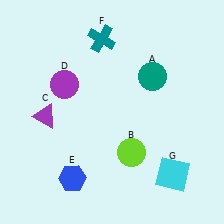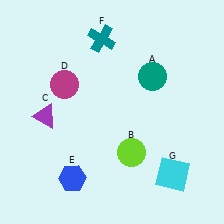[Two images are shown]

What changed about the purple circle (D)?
In Image 1, D is purple. In Image 2, it changed to magenta.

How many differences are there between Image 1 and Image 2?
There is 1 difference between the two images.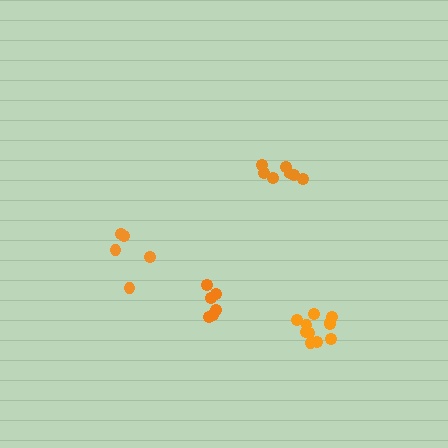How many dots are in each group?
Group 1: 11 dots, Group 2: 5 dots, Group 3: 7 dots, Group 4: 6 dots (29 total).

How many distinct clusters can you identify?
There are 4 distinct clusters.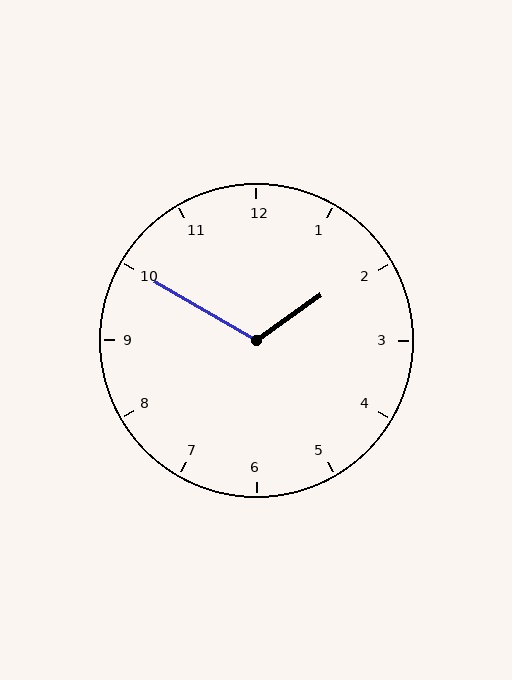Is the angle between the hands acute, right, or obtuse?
It is obtuse.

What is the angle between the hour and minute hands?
Approximately 115 degrees.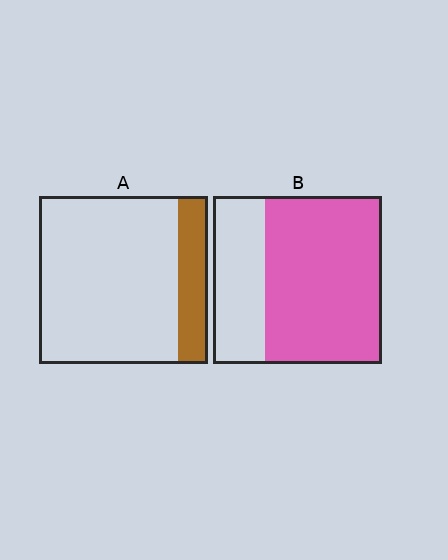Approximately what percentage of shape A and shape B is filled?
A is approximately 20% and B is approximately 70%.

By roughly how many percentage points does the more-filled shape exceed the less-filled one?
By roughly 50 percentage points (B over A).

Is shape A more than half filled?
No.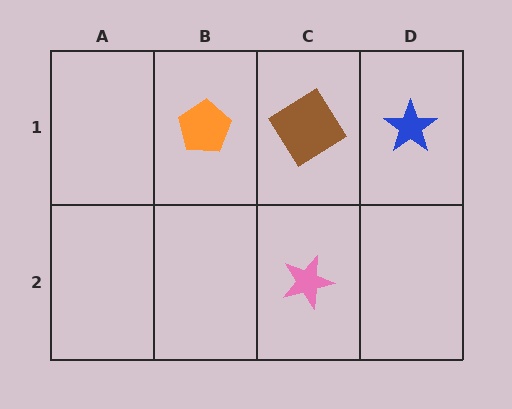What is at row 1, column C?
A brown diamond.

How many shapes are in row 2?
1 shape.